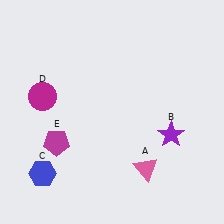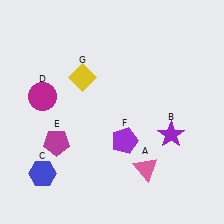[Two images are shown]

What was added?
A purple pentagon (F), a yellow diamond (G) were added in Image 2.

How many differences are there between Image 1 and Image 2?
There are 2 differences between the two images.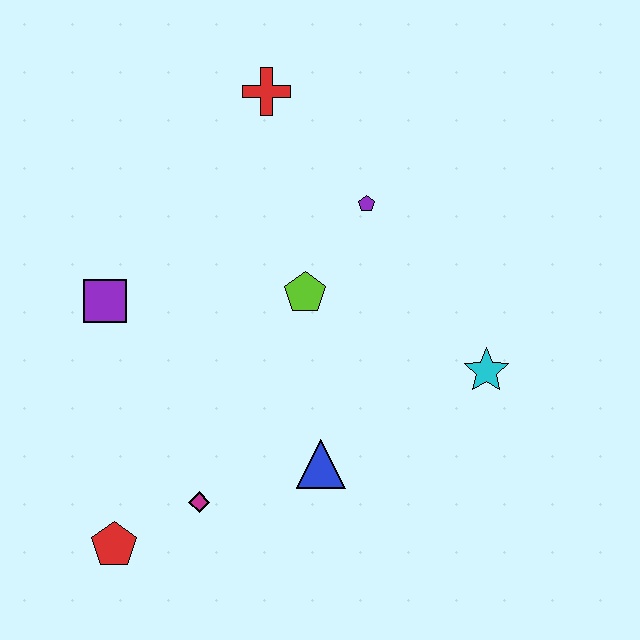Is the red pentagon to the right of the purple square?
Yes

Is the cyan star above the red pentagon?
Yes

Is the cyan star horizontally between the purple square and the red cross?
No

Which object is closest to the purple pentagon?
The lime pentagon is closest to the purple pentagon.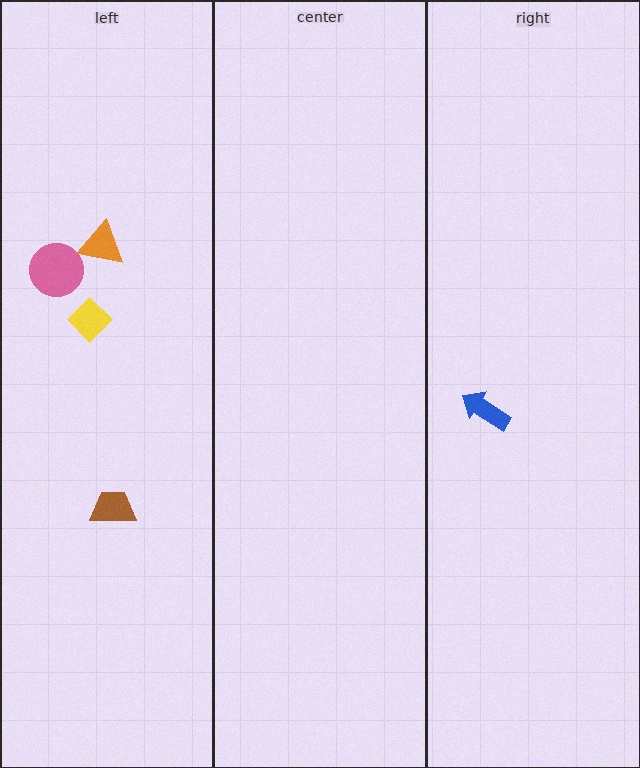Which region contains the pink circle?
The left region.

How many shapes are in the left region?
4.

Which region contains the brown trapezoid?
The left region.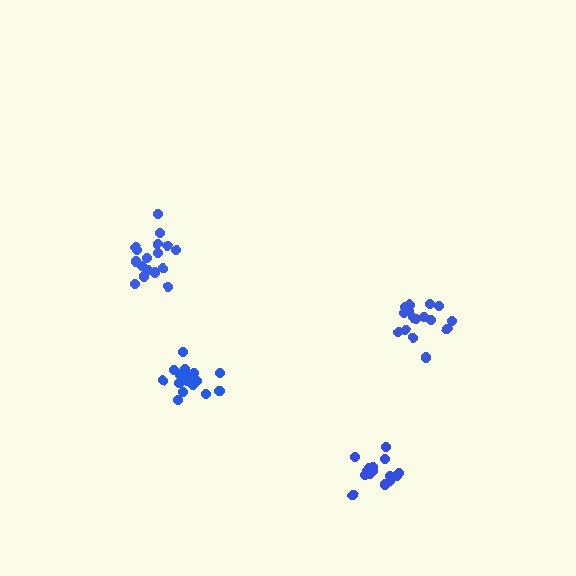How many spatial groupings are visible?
There are 4 spatial groupings.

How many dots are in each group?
Group 1: 19 dots, Group 2: 16 dots, Group 3: 16 dots, Group 4: 17 dots (68 total).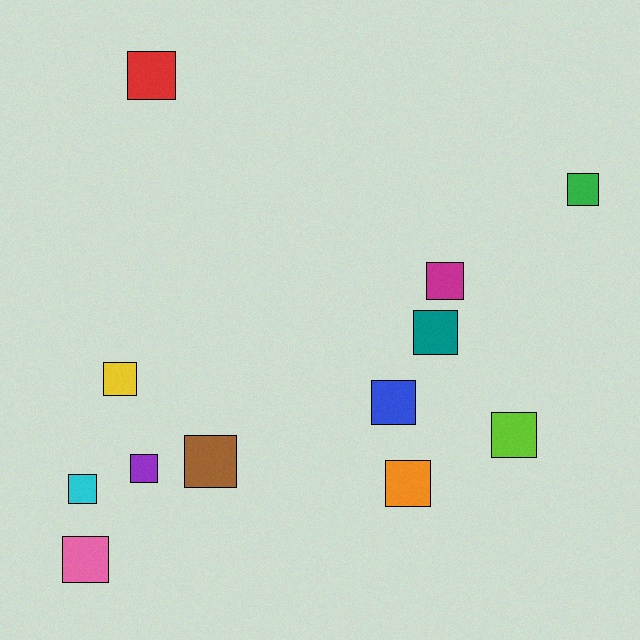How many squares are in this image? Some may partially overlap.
There are 12 squares.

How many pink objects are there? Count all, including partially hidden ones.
There is 1 pink object.